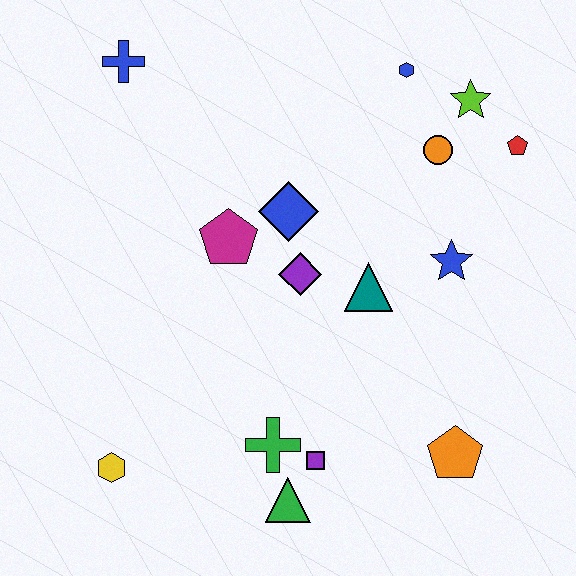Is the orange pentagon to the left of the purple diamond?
No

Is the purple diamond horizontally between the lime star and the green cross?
Yes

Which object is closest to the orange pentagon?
The purple square is closest to the orange pentagon.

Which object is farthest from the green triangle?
The blue cross is farthest from the green triangle.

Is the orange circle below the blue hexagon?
Yes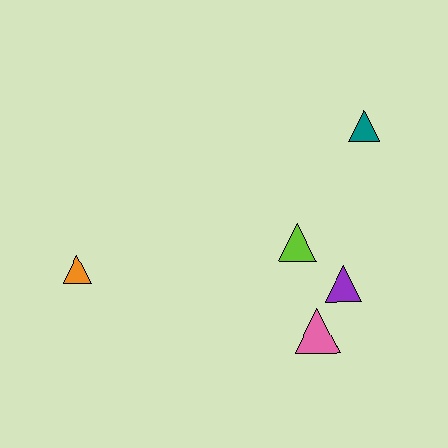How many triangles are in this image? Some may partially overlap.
There are 5 triangles.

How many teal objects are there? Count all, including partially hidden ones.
There is 1 teal object.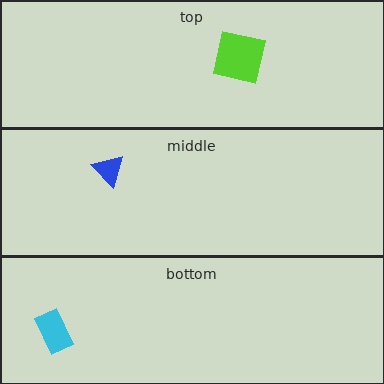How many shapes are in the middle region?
1.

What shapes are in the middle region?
The blue triangle.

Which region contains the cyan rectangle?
The bottom region.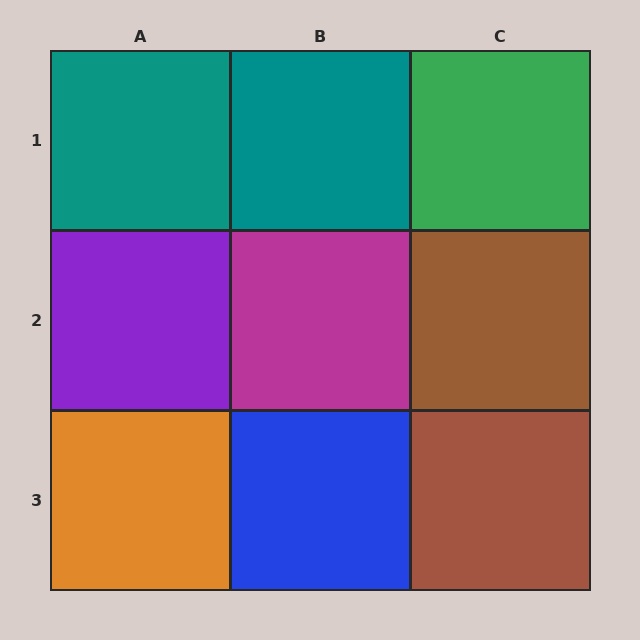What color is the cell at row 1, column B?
Teal.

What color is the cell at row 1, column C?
Green.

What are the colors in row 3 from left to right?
Orange, blue, brown.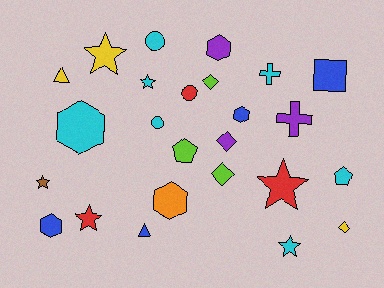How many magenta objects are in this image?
There are no magenta objects.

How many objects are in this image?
There are 25 objects.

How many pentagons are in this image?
There are 2 pentagons.